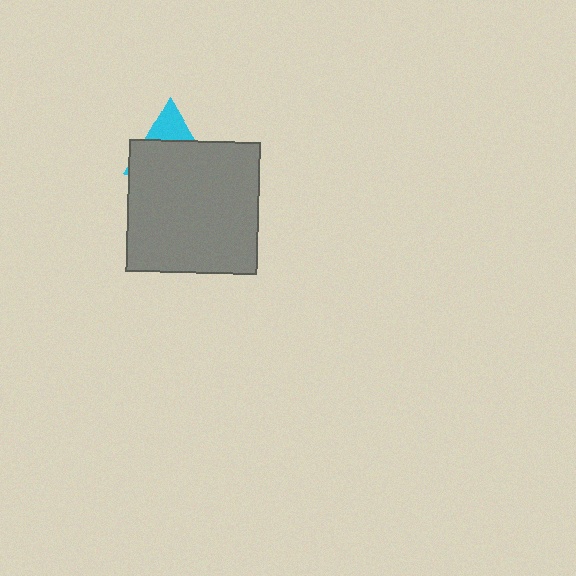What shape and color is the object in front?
The object in front is a gray square.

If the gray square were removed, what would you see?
You would see the complete cyan triangle.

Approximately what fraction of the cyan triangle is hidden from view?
Roughly 69% of the cyan triangle is hidden behind the gray square.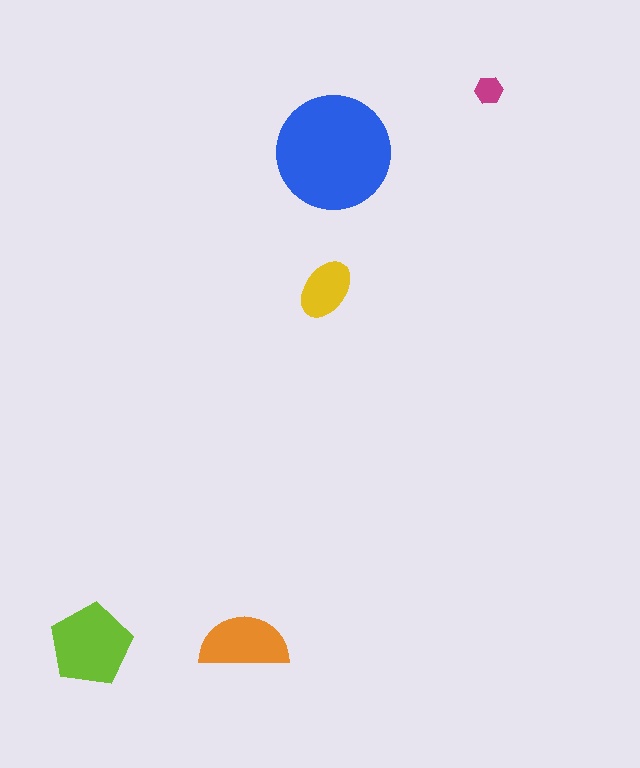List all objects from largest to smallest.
The blue circle, the lime pentagon, the orange semicircle, the yellow ellipse, the magenta hexagon.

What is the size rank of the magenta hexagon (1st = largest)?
5th.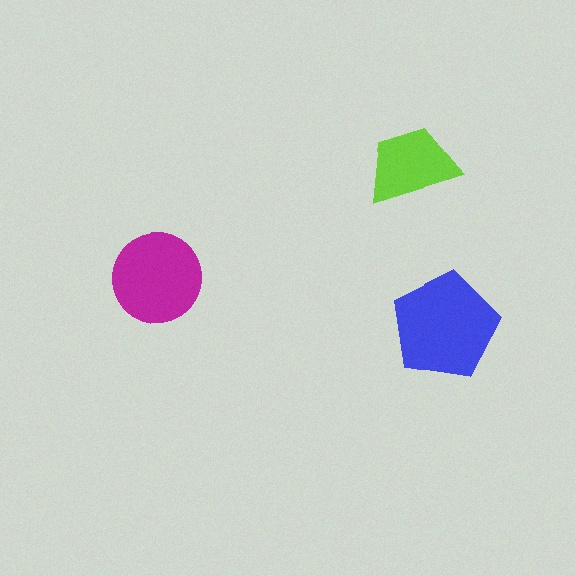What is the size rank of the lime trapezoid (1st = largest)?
3rd.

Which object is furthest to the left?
The magenta circle is leftmost.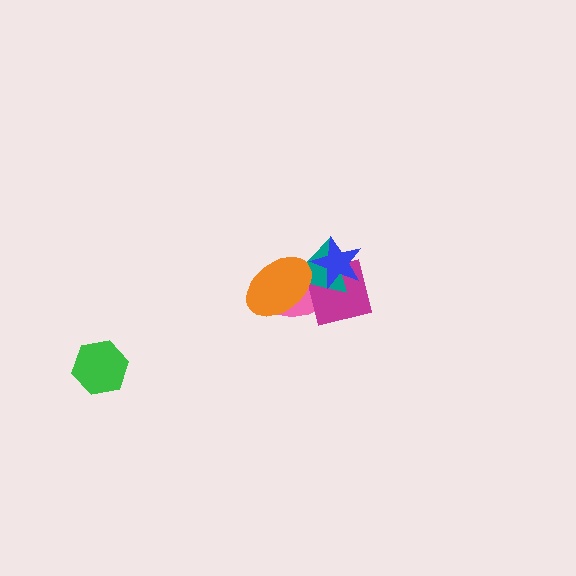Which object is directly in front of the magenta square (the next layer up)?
The teal triangle is directly in front of the magenta square.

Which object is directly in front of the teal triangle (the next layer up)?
The blue star is directly in front of the teal triangle.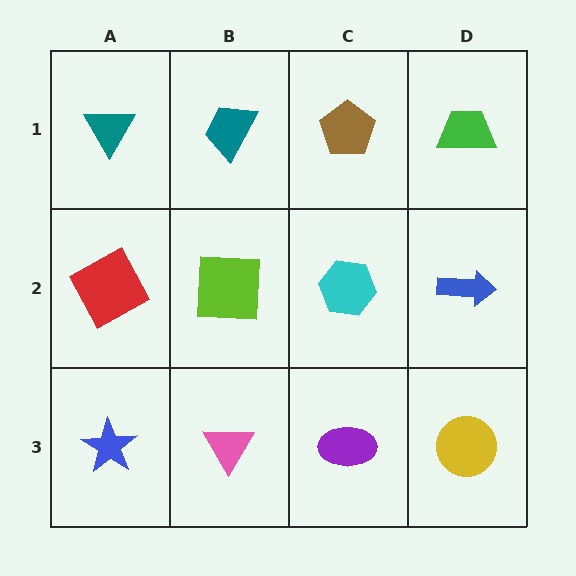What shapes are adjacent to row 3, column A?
A red square (row 2, column A), a pink triangle (row 3, column B).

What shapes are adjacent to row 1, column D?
A blue arrow (row 2, column D), a brown pentagon (row 1, column C).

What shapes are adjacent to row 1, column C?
A cyan hexagon (row 2, column C), a teal trapezoid (row 1, column B), a green trapezoid (row 1, column D).